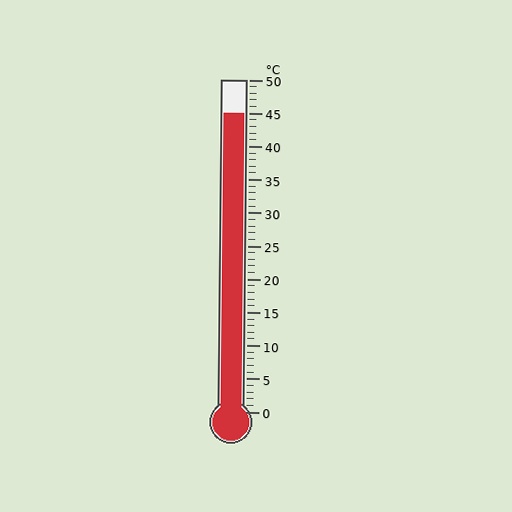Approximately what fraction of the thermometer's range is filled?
The thermometer is filled to approximately 90% of its range.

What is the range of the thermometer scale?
The thermometer scale ranges from 0°C to 50°C.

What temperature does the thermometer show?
The thermometer shows approximately 45°C.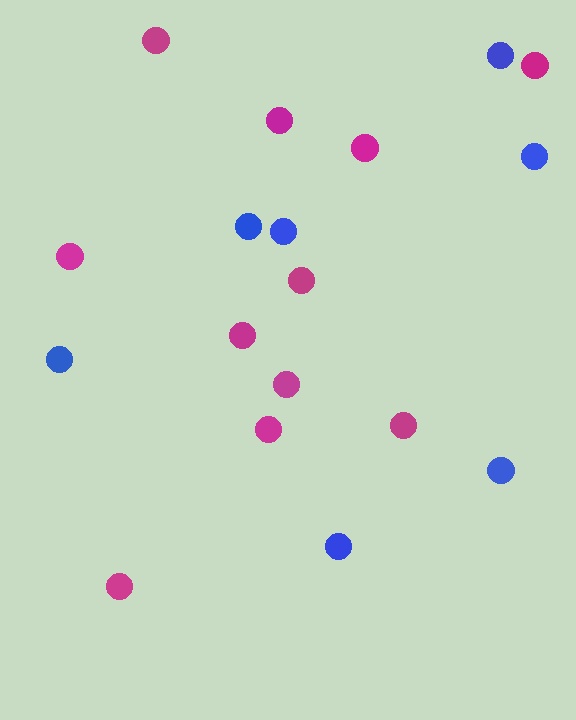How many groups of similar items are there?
There are 2 groups: one group of blue circles (7) and one group of magenta circles (11).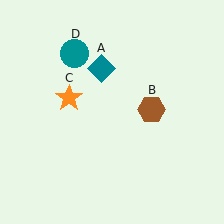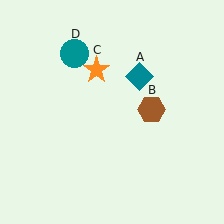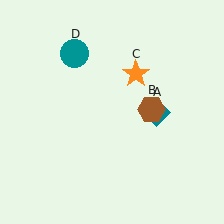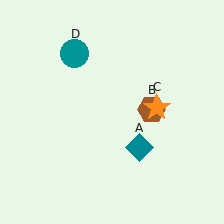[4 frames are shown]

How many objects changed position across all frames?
2 objects changed position: teal diamond (object A), orange star (object C).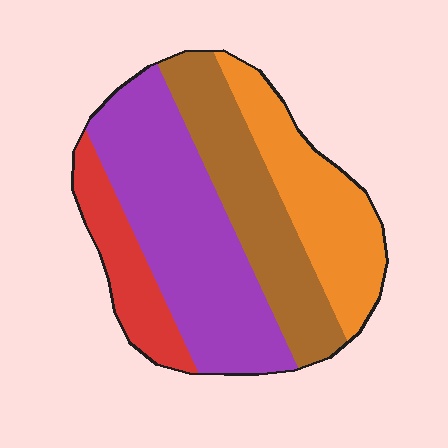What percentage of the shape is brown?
Brown covers 25% of the shape.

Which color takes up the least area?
Red, at roughly 15%.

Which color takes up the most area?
Purple, at roughly 40%.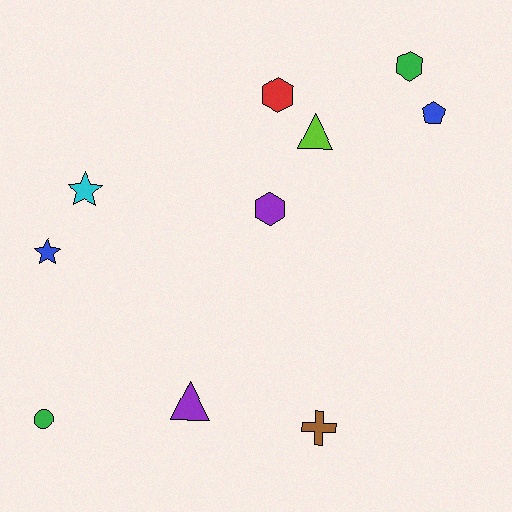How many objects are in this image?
There are 10 objects.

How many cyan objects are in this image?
There is 1 cyan object.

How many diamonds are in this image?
There are no diamonds.